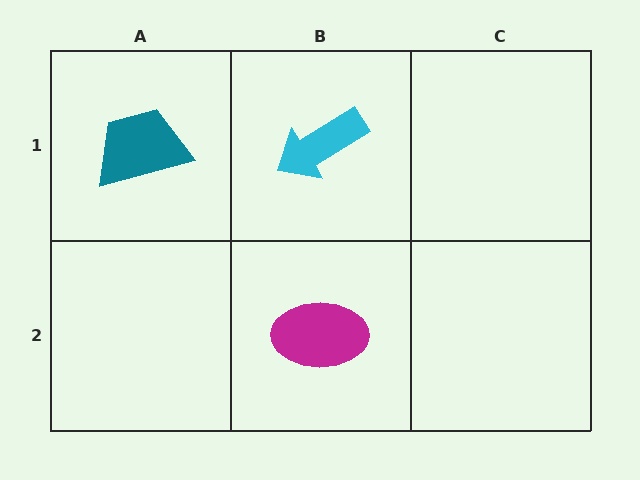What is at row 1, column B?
A cyan arrow.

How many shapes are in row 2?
1 shape.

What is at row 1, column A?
A teal trapezoid.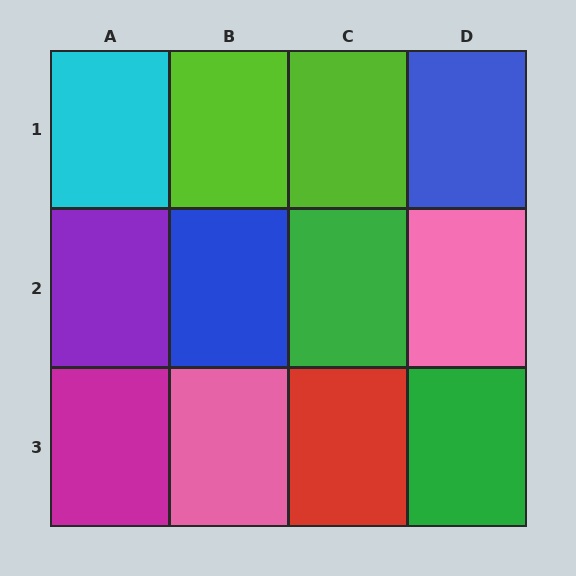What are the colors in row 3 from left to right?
Magenta, pink, red, green.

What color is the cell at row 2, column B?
Blue.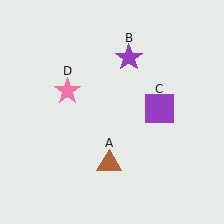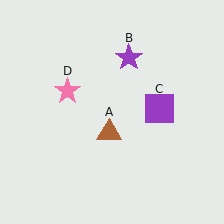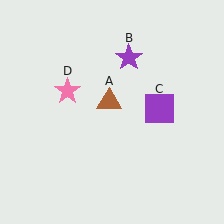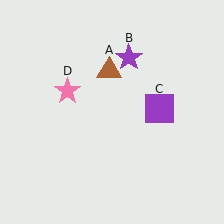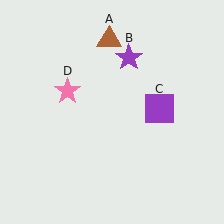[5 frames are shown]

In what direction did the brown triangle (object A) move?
The brown triangle (object A) moved up.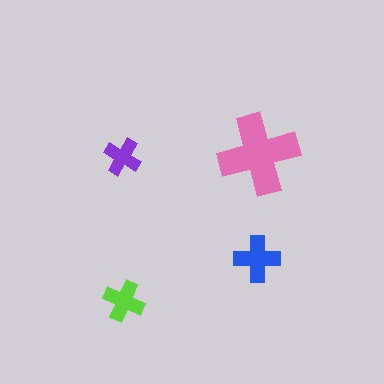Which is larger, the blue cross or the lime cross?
The blue one.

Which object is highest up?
The pink cross is topmost.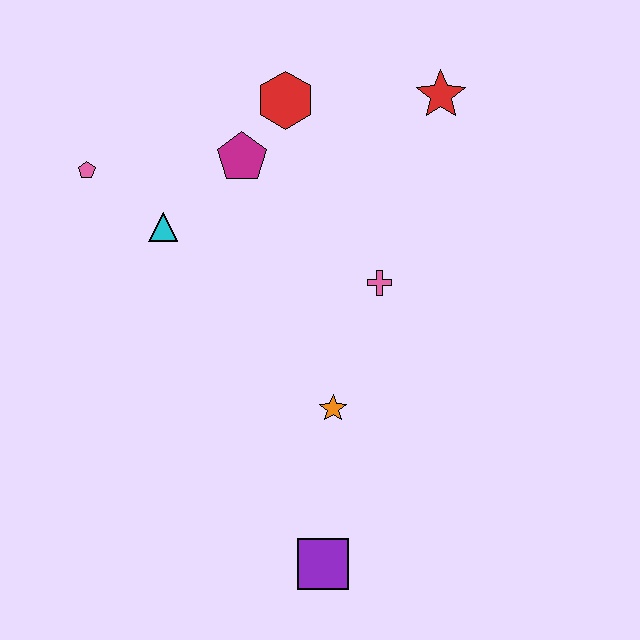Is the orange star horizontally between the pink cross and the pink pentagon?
Yes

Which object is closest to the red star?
The red hexagon is closest to the red star.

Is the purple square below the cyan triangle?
Yes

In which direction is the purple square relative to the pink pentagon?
The purple square is below the pink pentagon.